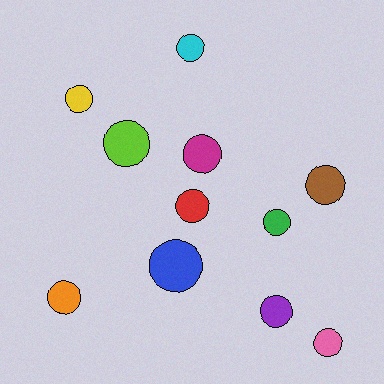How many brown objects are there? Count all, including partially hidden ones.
There is 1 brown object.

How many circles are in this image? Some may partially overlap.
There are 11 circles.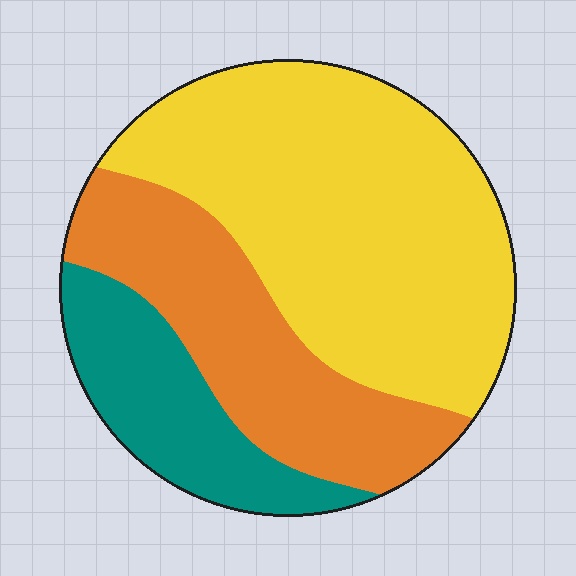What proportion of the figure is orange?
Orange covers roughly 30% of the figure.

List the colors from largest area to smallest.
From largest to smallest: yellow, orange, teal.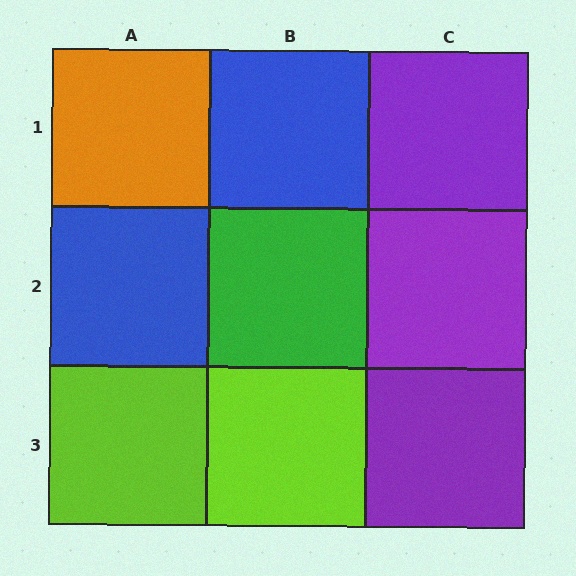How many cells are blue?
2 cells are blue.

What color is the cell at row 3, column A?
Lime.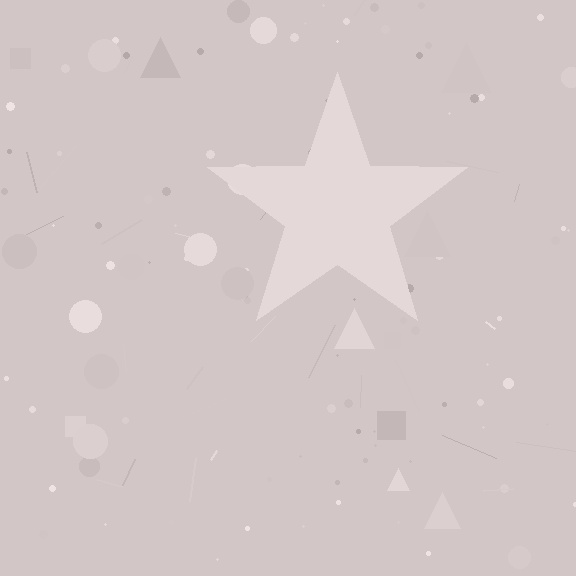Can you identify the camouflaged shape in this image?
The camouflaged shape is a star.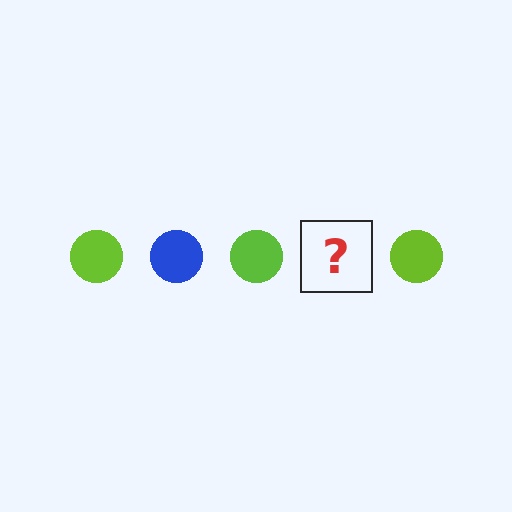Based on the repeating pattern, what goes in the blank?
The blank should be a blue circle.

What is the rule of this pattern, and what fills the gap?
The rule is that the pattern cycles through lime, blue circles. The gap should be filled with a blue circle.